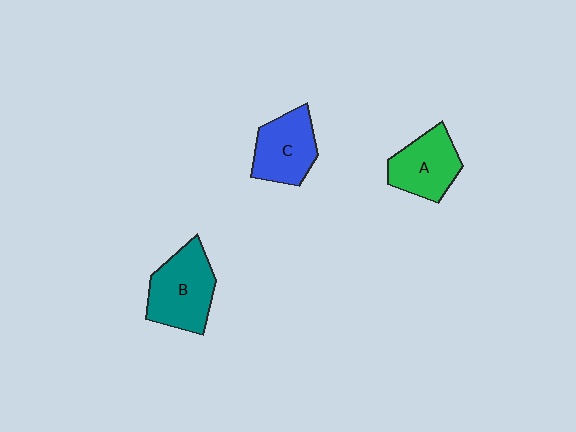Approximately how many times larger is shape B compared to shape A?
Approximately 1.2 times.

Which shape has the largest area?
Shape B (teal).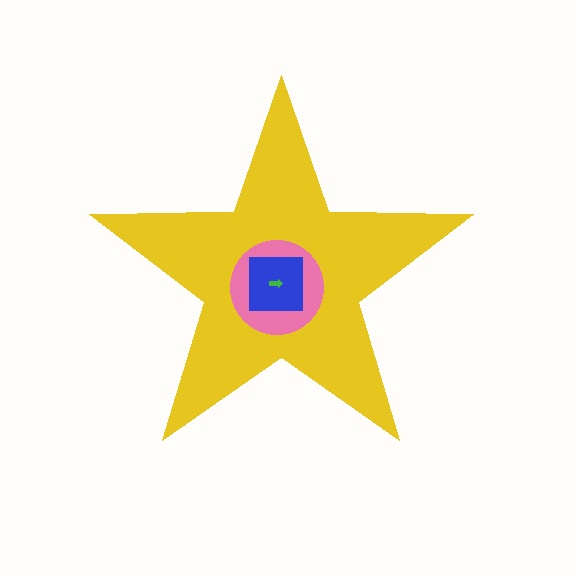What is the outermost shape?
The yellow star.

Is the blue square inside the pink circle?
Yes.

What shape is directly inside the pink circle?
The blue square.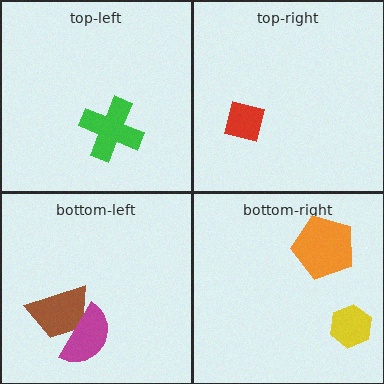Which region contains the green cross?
The top-left region.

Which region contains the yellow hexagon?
The bottom-right region.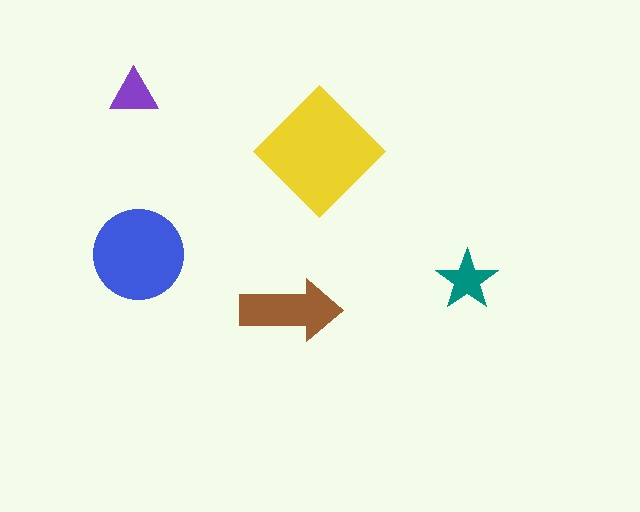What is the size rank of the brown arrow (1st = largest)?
3rd.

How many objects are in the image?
There are 5 objects in the image.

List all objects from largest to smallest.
The yellow diamond, the blue circle, the brown arrow, the teal star, the purple triangle.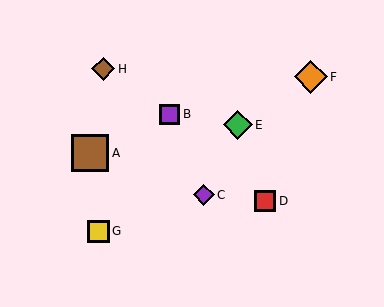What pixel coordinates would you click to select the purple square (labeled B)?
Click at (169, 114) to select the purple square B.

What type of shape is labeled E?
Shape E is a green diamond.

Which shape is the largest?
The brown square (labeled A) is the largest.